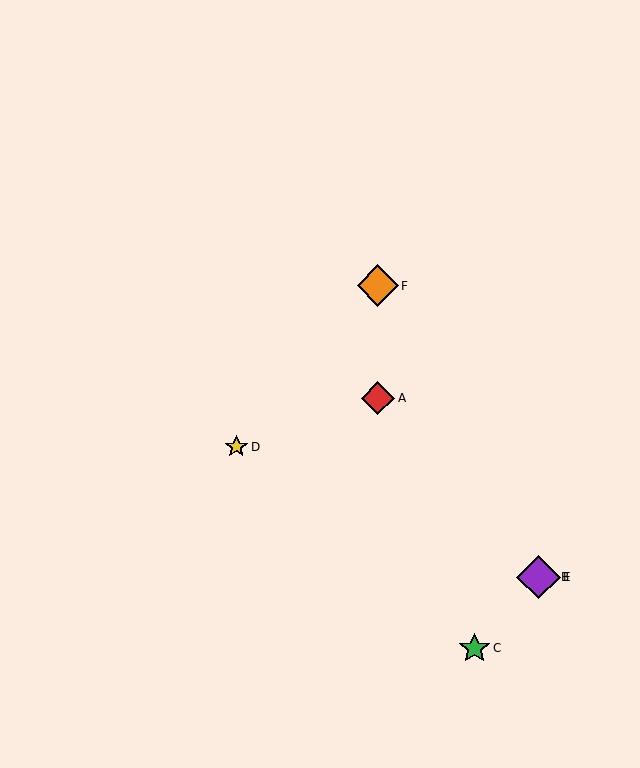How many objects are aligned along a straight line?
3 objects (A, B, E) are aligned along a straight line.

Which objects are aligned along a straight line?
Objects A, B, E are aligned along a straight line.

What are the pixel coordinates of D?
Object D is at (236, 447).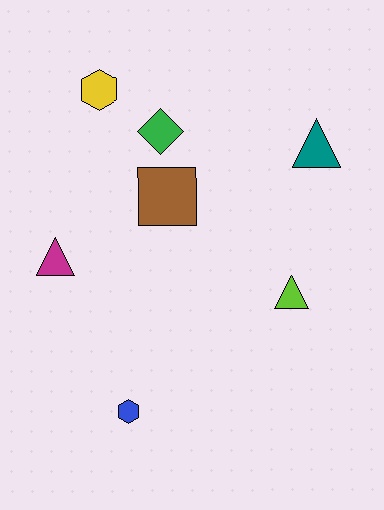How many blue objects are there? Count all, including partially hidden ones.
There is 1 blue object.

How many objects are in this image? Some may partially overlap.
There are 7 objects.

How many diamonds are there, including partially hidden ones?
There is 1 diamond.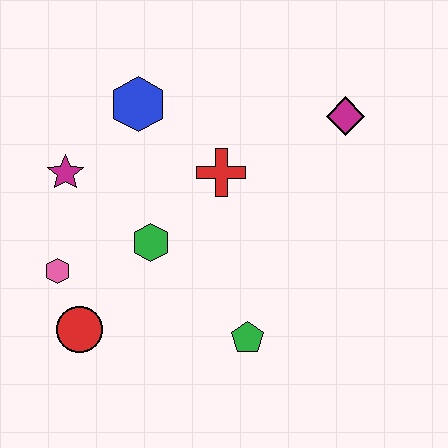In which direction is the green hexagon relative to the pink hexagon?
The green hexagon is to the right of the pink hexagon.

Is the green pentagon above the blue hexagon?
No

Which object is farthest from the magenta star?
The magenta diamond is farthest from the magenta star.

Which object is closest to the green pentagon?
The green hexagon is closest to the green pentagon.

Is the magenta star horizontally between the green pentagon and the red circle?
No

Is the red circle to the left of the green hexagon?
Yes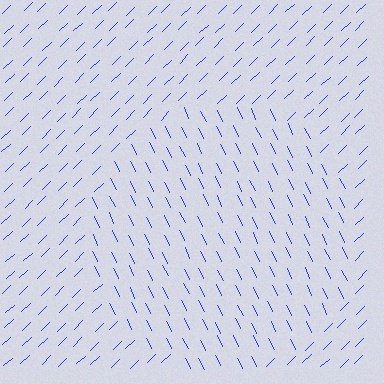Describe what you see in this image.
The image is filled with small blue line segments. A circle region in the image has lines oriented differently from the surrounding lines, creating a visible texture boundary.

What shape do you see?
I see a circle.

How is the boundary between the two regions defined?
The boundary is defined purely by a change in line orientation (approximately 72 degrees difference). All lines are the same color and thickness.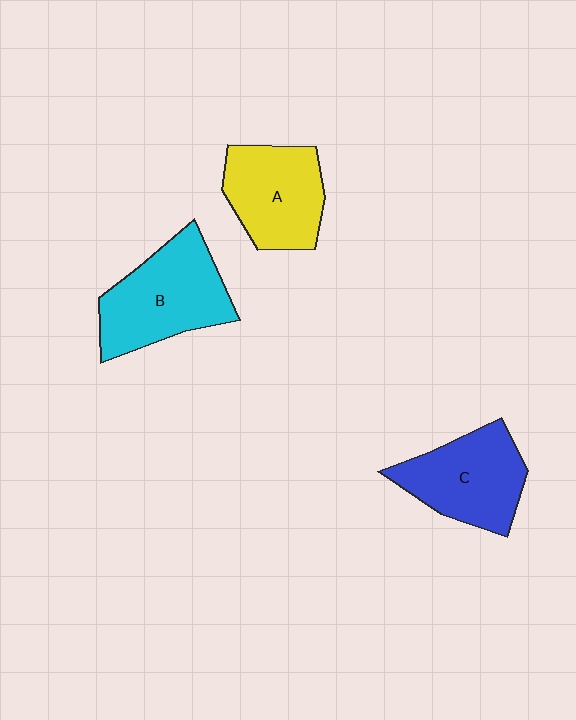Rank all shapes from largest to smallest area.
From largest to smallest: B (cyan), C (blue), A (yellow).